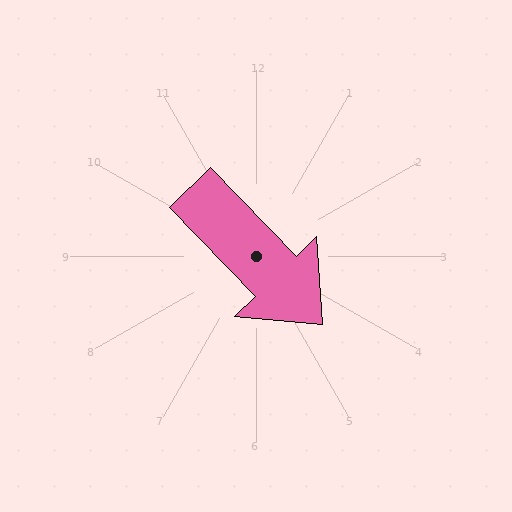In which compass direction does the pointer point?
Southeast.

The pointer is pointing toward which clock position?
Roughly 5 o'clock.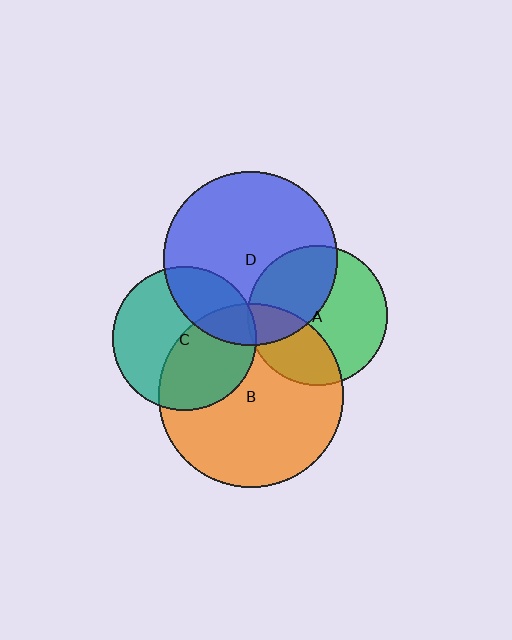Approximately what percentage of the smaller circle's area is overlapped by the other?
Approximately 35%.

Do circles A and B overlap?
Yes.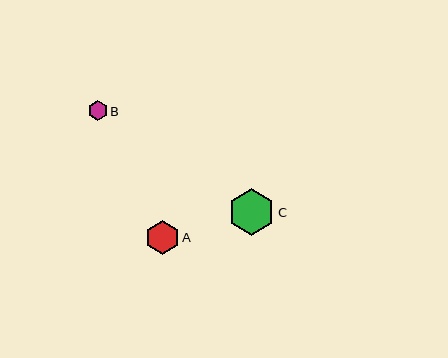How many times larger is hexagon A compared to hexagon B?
Hexagon A is approximately 1.7 times the size of hexagon B.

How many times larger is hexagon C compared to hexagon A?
Hexagon C is approximately 1.4 times the size of hexagon A.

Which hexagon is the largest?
Hexagon C is the largest with a size of approximately 47 pixels.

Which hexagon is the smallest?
Hexagon B is the smallest with a size of approximately 20 pixels.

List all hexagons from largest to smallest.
From largest to smallest: C, A, B.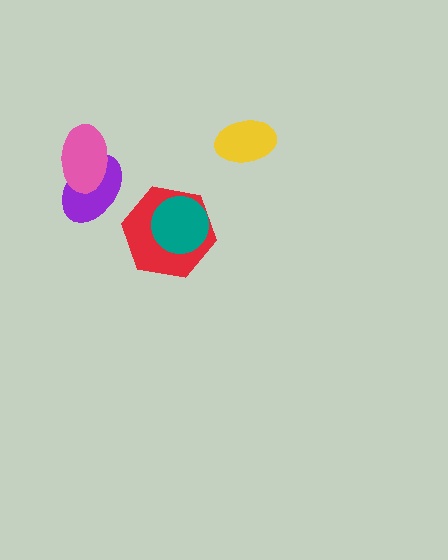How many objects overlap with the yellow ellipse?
0 objects overlap with the yellow ellipse.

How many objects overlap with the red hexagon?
1 object overlaps with the red hexagon.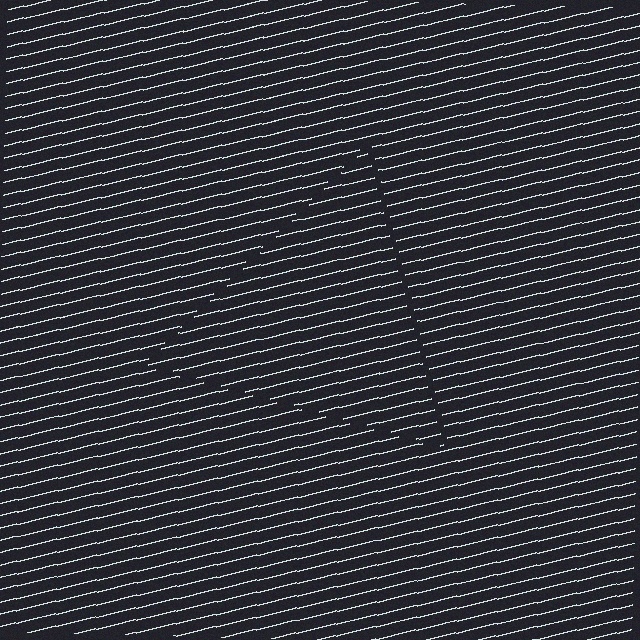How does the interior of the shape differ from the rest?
The interior of the shape contains the same grating, shifted by half a period — the contour is defined by the phase discontinuity where line-ends from the inner and outer gratings abut.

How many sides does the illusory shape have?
3 sides — the line-ends trace a triangle.